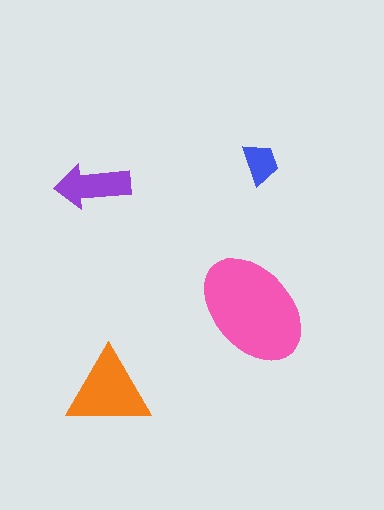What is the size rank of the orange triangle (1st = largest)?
2nd.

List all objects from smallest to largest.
The blue trapezoid, the purple arrow, the orange triangle, the pink ellipse.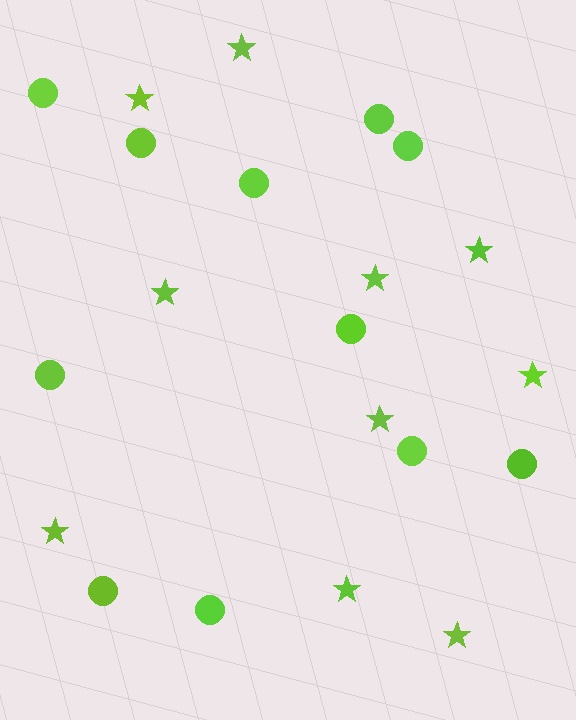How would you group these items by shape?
There are 2 groups: one group of circles (11) and one group of stars (10).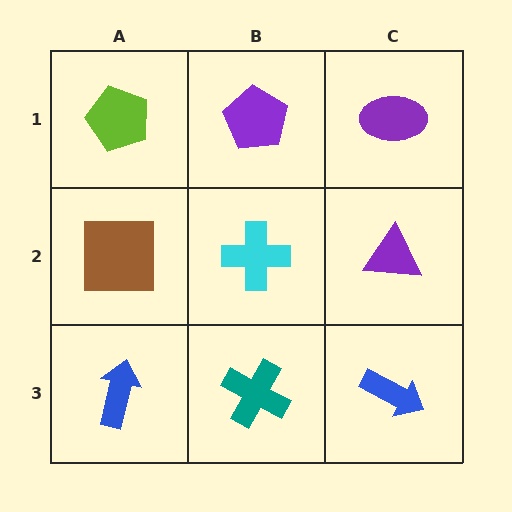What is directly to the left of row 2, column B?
A brown square.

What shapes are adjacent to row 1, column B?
A cyan cross (row 2, column B), a lime pentagon (row 1, column A), a purple ellipse (row 1, column C).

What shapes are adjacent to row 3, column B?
A cyan cross (row 2, column B), a blue arrow (row 3, column A), a blue arrow (row 3, column C).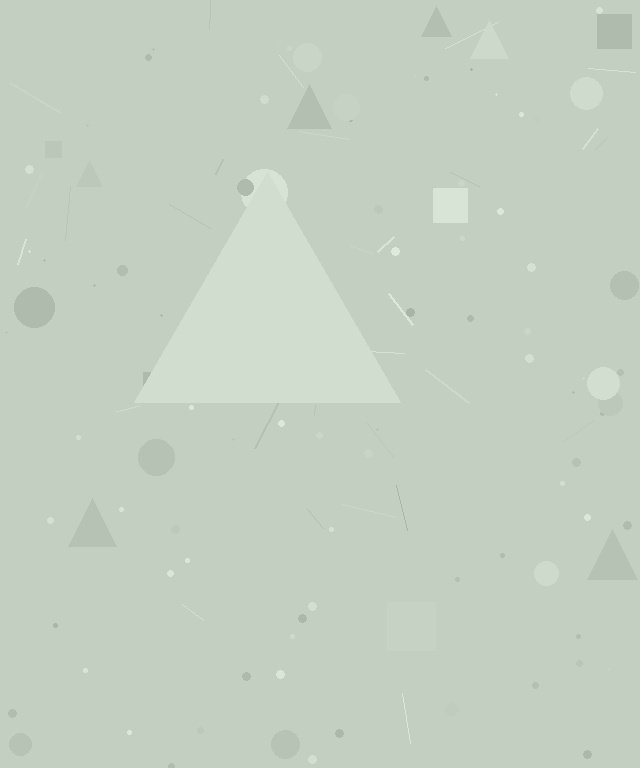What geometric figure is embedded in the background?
A triangle is embedded in the background.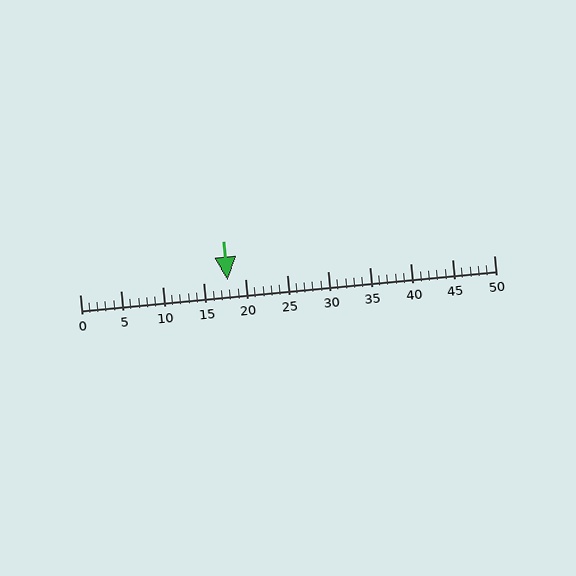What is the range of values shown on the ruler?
The ruler shows values from 0 to 50.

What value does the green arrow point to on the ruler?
The green arrow points to approximately 18.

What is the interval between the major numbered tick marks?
The major tick marks are spaced 5 units apart.